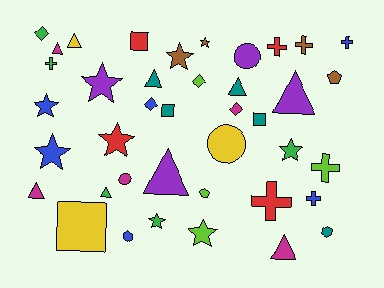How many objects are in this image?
There are 40 objects.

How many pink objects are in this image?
There are no pink objects.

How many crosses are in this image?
There are 7 crosses.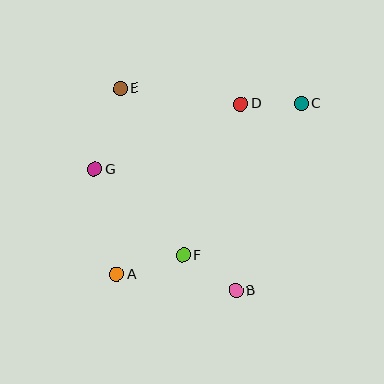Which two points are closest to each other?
Points C and D are closest to each other.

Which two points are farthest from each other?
Points A and C are farthest from each other.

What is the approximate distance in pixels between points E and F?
The distance between E and F is approximately 178 pixels.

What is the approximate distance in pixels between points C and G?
The distance between C and G is approximately 217 pixels.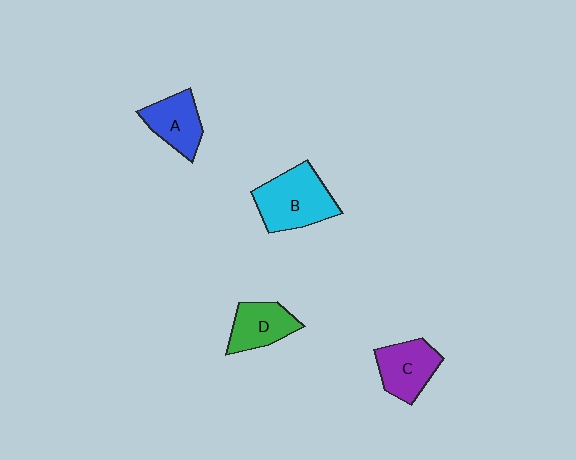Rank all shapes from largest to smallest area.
From largest to smallest: B (cyan), C (purple), A (blue), D (green).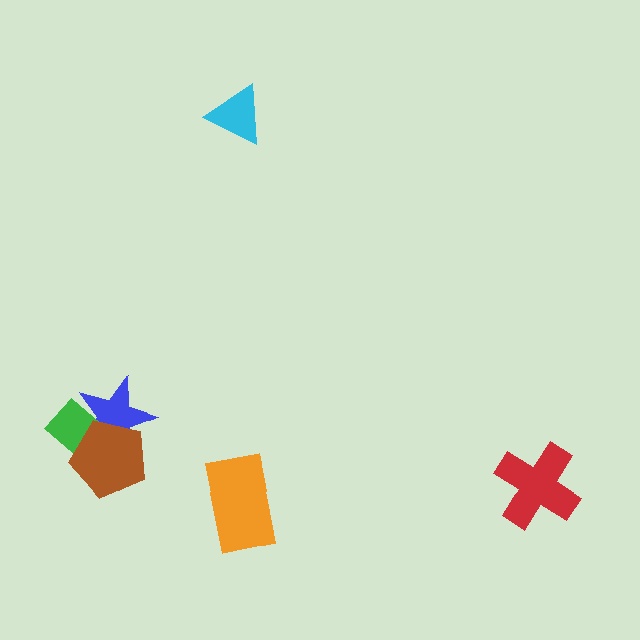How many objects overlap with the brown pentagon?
2 objects overlap with the brown pentagon.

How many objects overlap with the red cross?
0 objects overlap with the red cross.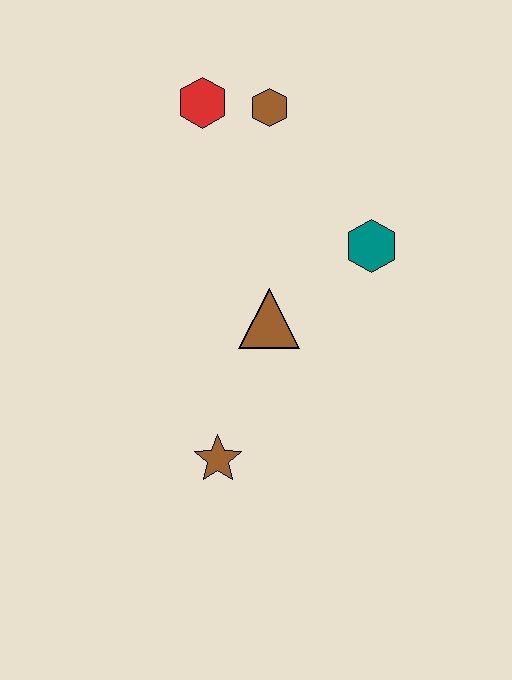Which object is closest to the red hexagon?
The brown hexagon is closest to the red hexagon.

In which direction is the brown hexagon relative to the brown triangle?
The brown hexagon is above the brown triangle.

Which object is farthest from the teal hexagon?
The brown star is farthest from the teal hexagon.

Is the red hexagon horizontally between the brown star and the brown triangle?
No